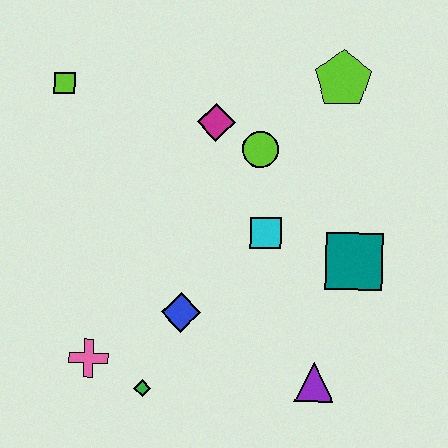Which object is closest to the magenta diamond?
The lime circle is closest to the magenta diamond.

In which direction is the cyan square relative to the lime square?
The cyan square is to the right of the lime square.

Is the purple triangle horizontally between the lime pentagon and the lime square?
Yes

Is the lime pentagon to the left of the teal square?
Yes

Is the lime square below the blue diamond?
No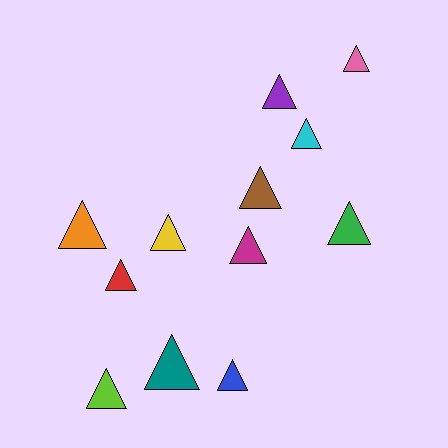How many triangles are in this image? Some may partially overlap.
There are 12 triangles.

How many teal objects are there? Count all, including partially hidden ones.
There is 1 teal object.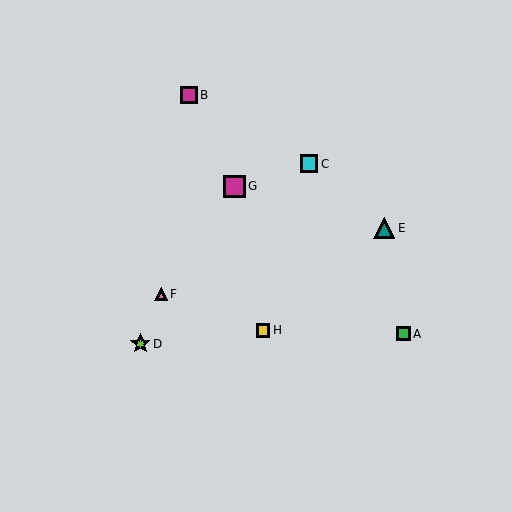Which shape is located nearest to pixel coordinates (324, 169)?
The cyan square (labeled C) at (309, 164) is nearest to that location.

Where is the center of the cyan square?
The center of the cyan square is at (309, 164).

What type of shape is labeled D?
Shape D is a lime star.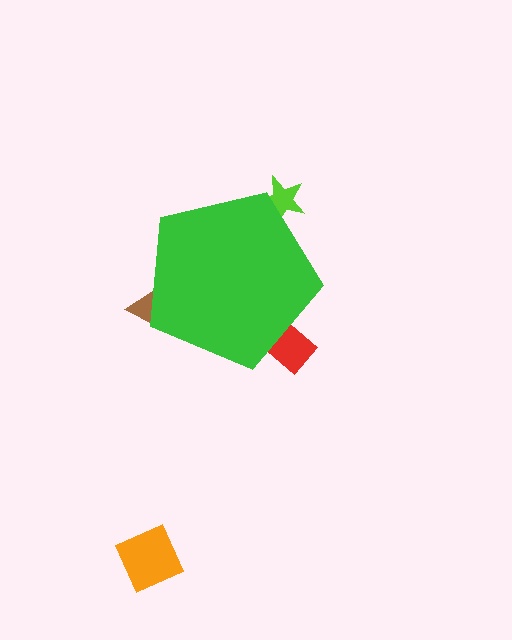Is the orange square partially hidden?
No, the orange square is fully visible.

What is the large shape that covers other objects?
A green pentagon.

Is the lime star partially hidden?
Yes, the lime star is partially hidden behind the green pentagon.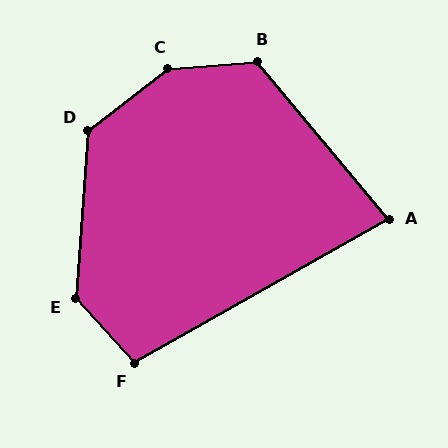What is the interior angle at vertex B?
Approximately 126 degrees (obtuse).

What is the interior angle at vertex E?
Approximately 134 degrees (obtuse).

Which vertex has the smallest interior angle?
A, at approximately 79 degrees.